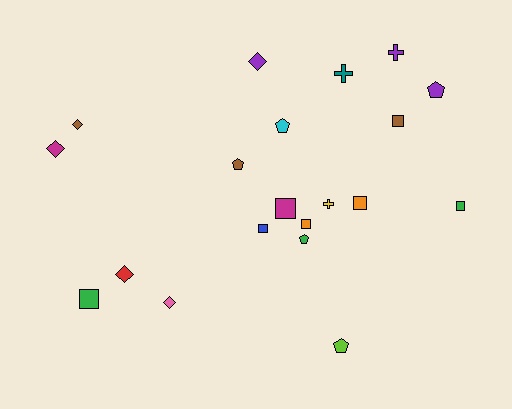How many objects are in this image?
There are 20 objects.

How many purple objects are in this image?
There are 3 purple objects.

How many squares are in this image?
There are 7 squares.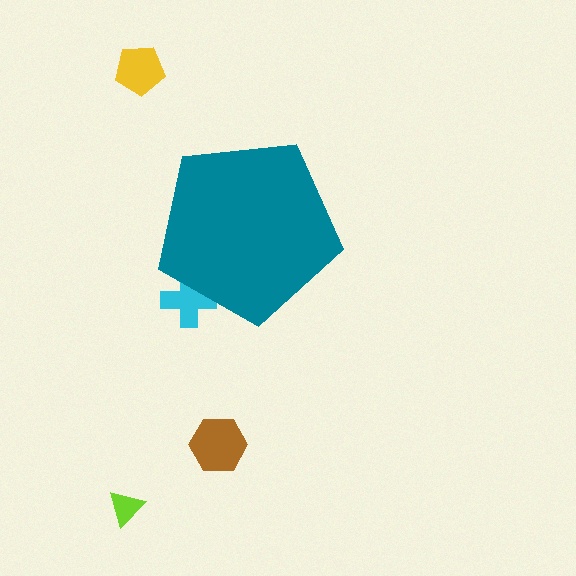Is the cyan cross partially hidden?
Yes, the cyan cross is partially hidden behind the teal pentagon.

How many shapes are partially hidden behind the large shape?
1 shape is partially hidden.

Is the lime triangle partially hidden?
No, the lime triangle is fully visible.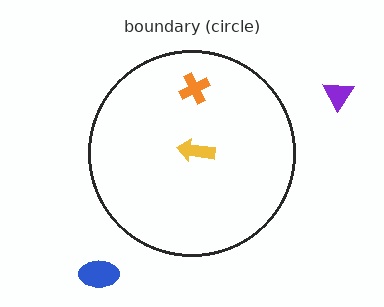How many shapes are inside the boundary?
2 inside, 2 outside.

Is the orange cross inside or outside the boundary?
Inside.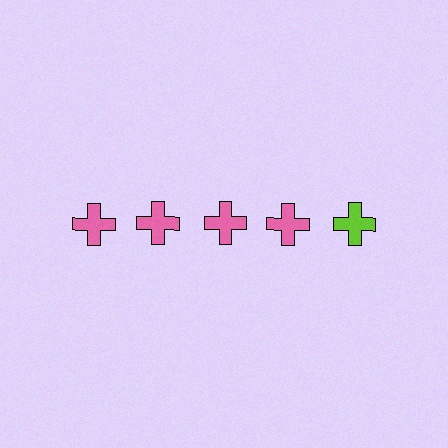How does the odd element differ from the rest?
It has a different color: lime instead of pink.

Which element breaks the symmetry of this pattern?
The lime cross in the top row, rightmost column breaks the symmetry. All other shapes are pink crosses.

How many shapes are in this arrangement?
There are 5 shapes arranged in a grid pattern.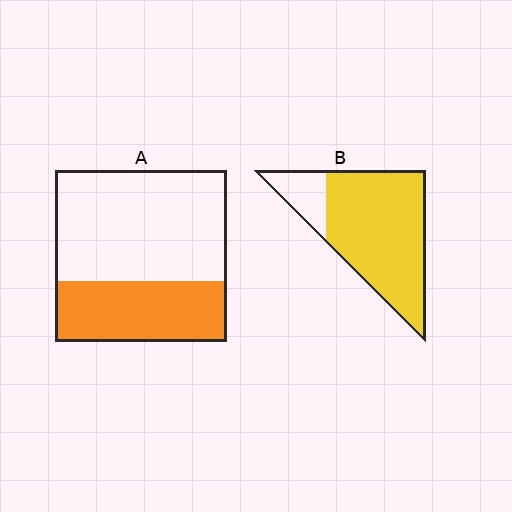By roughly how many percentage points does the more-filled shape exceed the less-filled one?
By roughly 45 percentage points (B over A).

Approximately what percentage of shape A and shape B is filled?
A is approximately 35% and B is approximately 80%.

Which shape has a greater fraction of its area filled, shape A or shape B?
Shape B.